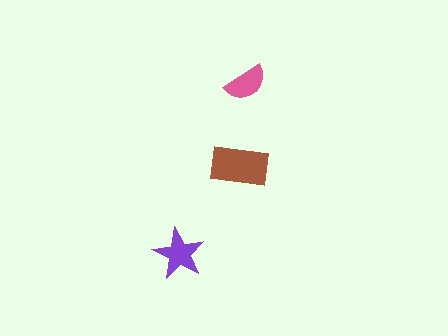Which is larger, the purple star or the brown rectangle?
The brown rectangle.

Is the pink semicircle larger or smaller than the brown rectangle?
Smaller.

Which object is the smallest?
The pink semicircle.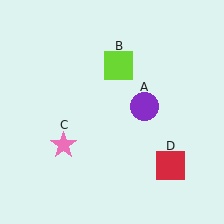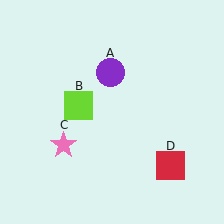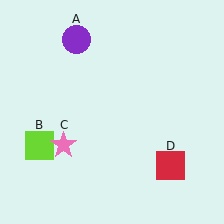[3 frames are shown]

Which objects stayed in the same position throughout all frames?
Pink star (object C) and red square (object D) remained stationary.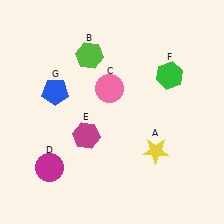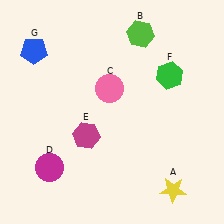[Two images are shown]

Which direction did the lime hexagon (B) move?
The lime hexagon (B) moved right.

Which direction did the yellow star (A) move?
The yellow star (A) moved down.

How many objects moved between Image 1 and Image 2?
3 objects moved between the two images.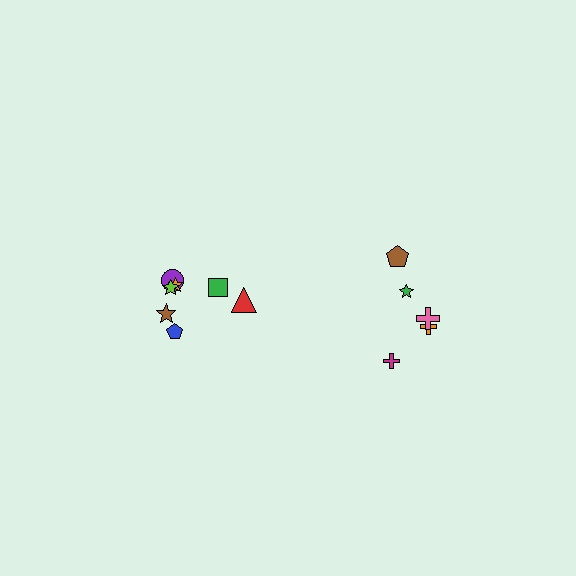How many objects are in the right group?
There are 5 objects.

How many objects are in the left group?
There are 7 objects.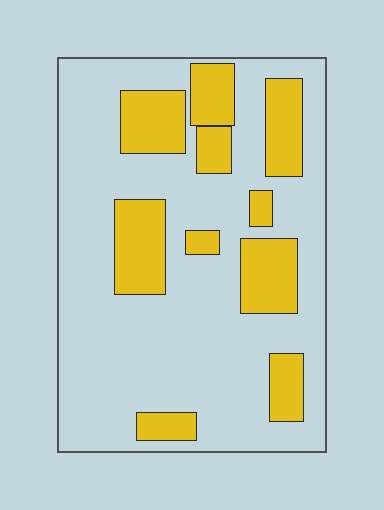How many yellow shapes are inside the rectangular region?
10.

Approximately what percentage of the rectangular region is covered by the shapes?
Approximately 25%.